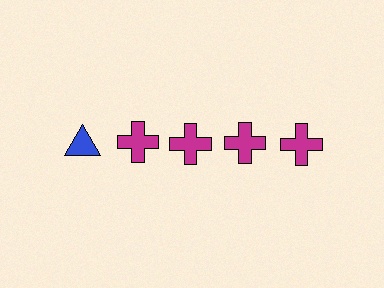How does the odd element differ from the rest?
It differs in both color (blue instead of magenta) and shape (triangle instead of cross).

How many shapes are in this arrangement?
There are 5 shapes arranged in a grid pattern.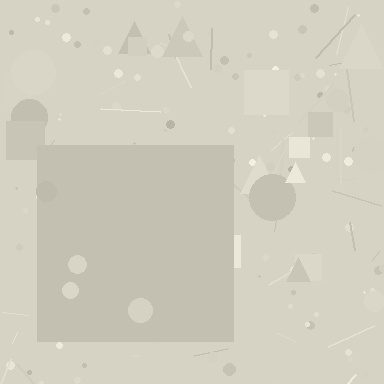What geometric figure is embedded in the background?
A square is embedded in the background.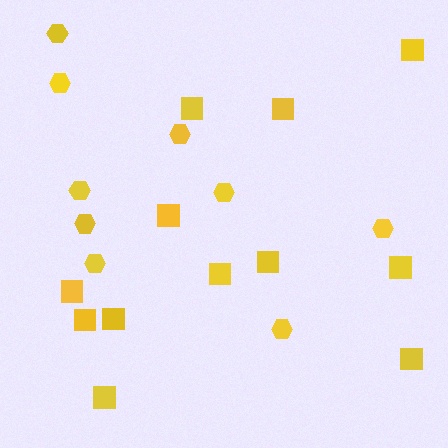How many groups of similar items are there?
There are 2 groups: one group of hexagons (9) and one group of squares (12).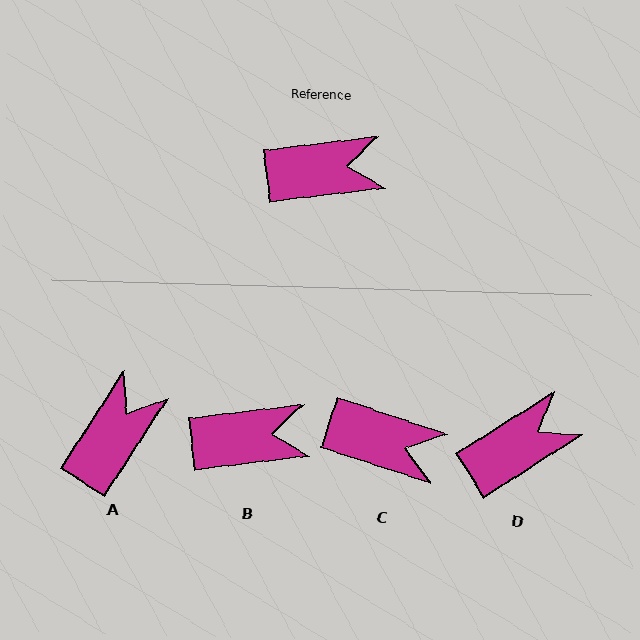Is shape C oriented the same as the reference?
No, it is off by about 25 degrees.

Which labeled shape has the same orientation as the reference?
B.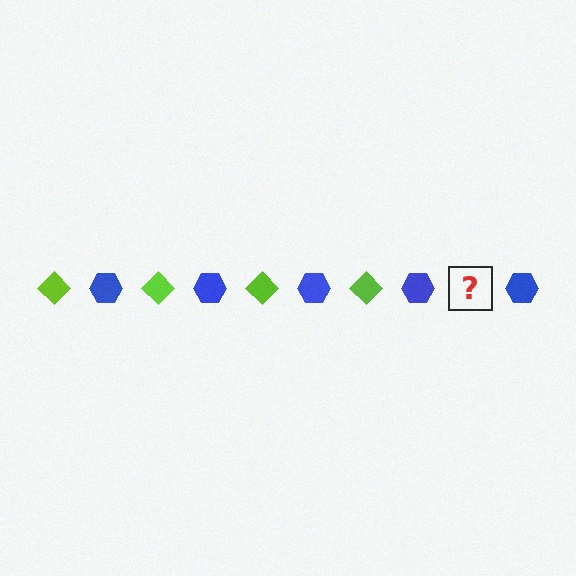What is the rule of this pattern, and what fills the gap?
The rule is that the pattern alternates between lime diamond and blue hexagon. The gap should be filled with a lime diamond.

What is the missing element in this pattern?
The missing element is a lime diamond.